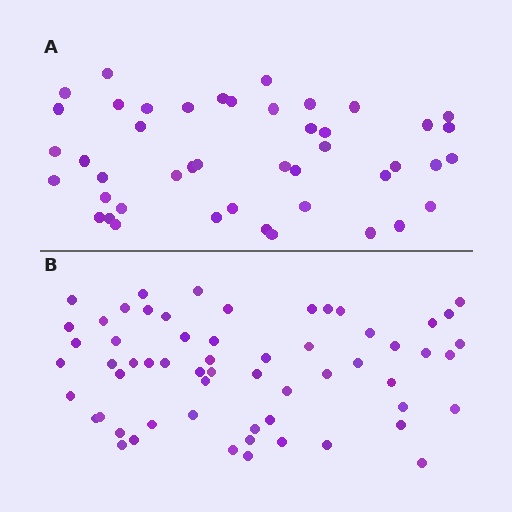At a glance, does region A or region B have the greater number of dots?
Region B (the bottom region) has more dots.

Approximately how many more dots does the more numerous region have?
Region B has approximately 15 more dots than region A.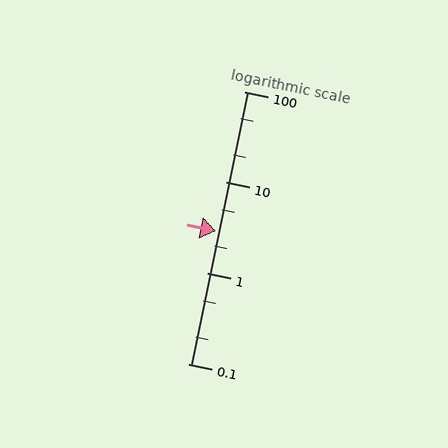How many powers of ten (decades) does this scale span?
The scale spans 3 decades, from 0.1 to 100.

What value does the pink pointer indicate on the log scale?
The pointer indicates approximately 2.9.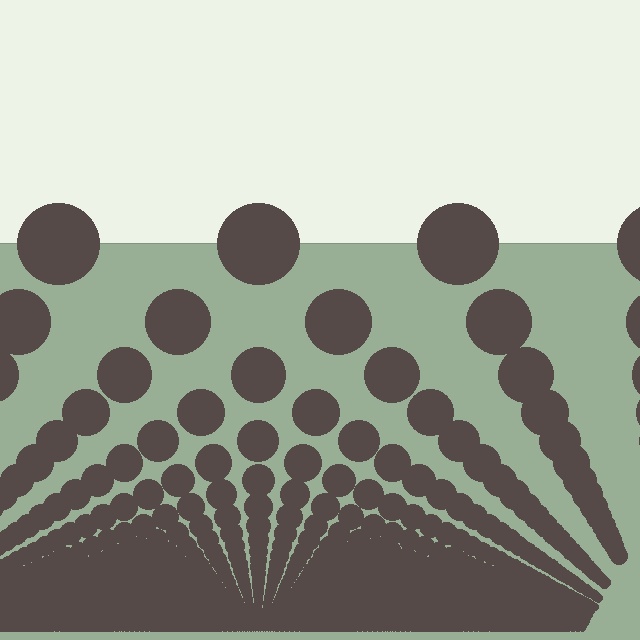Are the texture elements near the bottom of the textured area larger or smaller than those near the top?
Smaller. The gradient is inverted — elements near the bottom are smaller and denser.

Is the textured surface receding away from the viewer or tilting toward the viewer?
The surface appears to tilt toward the viewer. Texture elements get larger and sparser toward the top.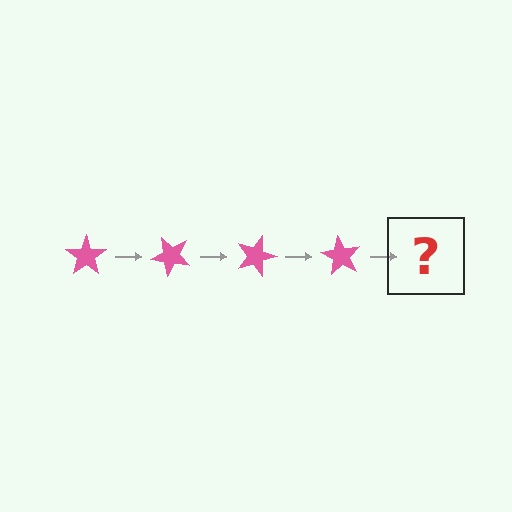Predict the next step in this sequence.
The next step is a pink star rotated 180 degrees.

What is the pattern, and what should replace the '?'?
The pattern is that the star rotates 45 degrees each step. The '?' should be a pink star rotated 180 degrees.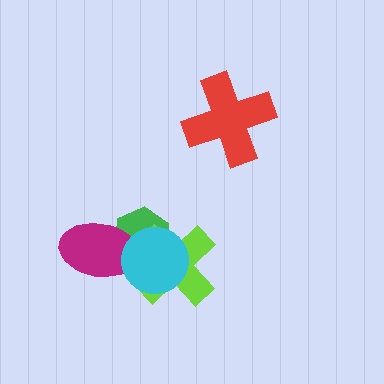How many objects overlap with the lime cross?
2 objects overlap with the lime cross.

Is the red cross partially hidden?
No, no other shape covers it.